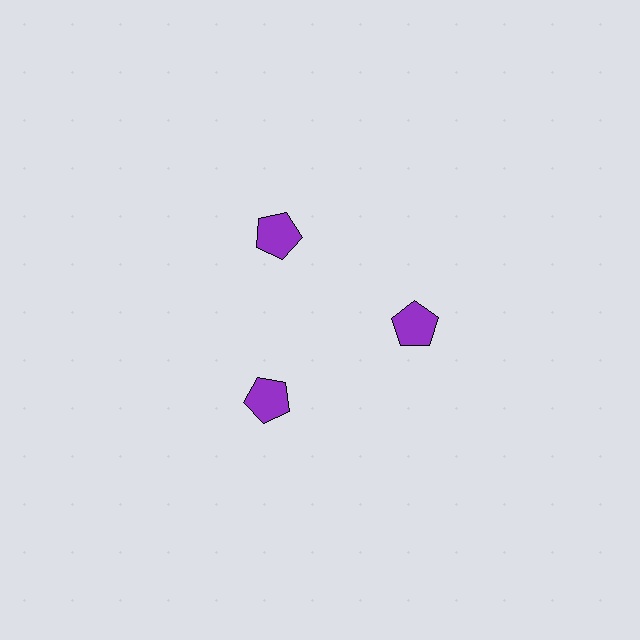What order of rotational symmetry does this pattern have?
This pattern has 3-fold rotational symmetry.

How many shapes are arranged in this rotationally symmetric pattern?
There are 3 shapes, arranged in 3 groups of 1.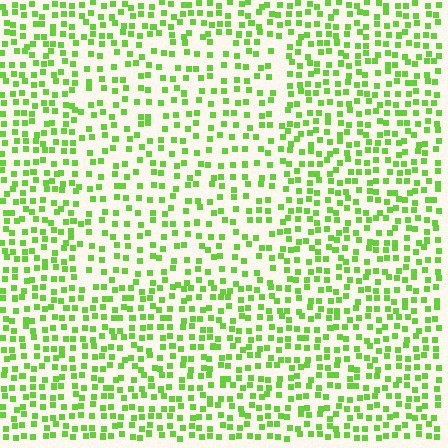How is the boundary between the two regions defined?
The boundary is defined by a change in element density (approximately 1.5x ratio). All elements are the same color, size, and shape.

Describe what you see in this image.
The image contains small lime elements arranged at two different densities. A rectangle-shaped region is visible where the elements are less densely packed than the surrounding area.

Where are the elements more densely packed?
The elements are more densely packed outside the rectangle boundary.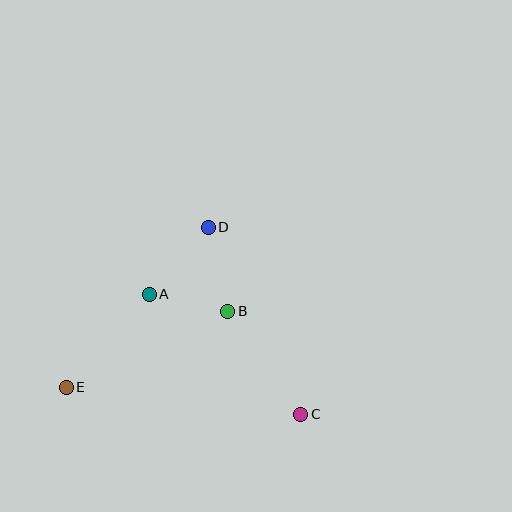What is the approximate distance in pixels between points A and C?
The distance between A and C is approximately 194 pixels.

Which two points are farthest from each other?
Points C and E are farthest from each other.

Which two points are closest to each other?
Points A and B are closest to each other.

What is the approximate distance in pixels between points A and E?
The distance between A and E is approximately 125 pixels.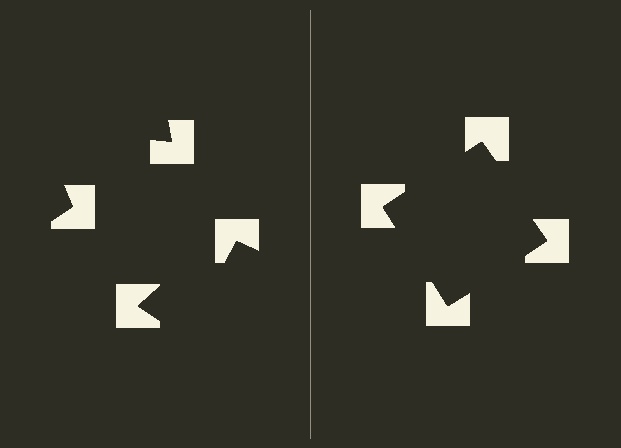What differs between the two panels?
The notched squares are positioned identically on both sides; only the wedge orientations differ. On the right they align to a square; on the left they are misaligned.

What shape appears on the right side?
An illusory square.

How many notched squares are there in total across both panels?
8 — 4 on each side.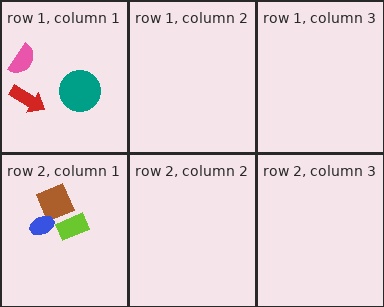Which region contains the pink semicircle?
The row 1, column 1 region.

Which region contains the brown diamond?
The row 2, column 1 region.